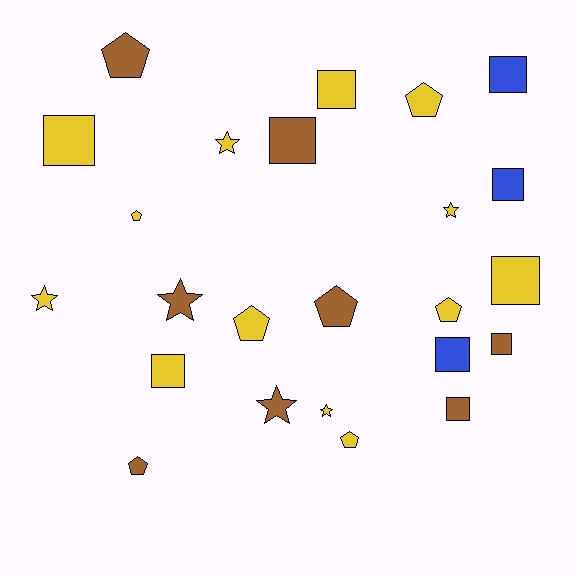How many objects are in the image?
There are 24 objects.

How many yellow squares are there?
There are 4 yellow squares.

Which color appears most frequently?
Yellow, with 13 objects.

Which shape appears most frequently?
Square, with 10 objects.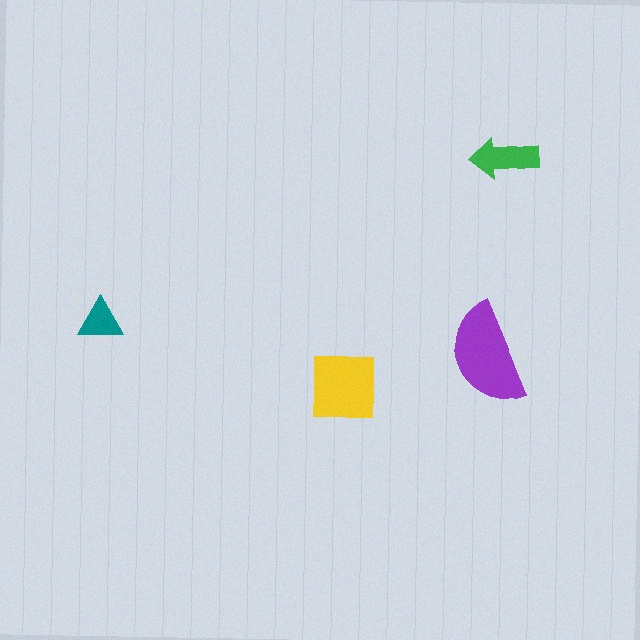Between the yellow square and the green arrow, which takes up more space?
The yellow square.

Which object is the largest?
The purple semicircle.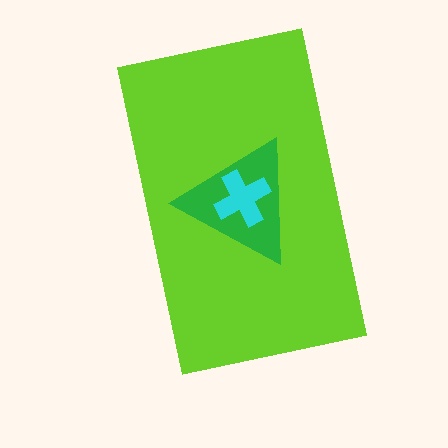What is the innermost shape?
The cyan cross.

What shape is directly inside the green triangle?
The cyan cross.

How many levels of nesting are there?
3.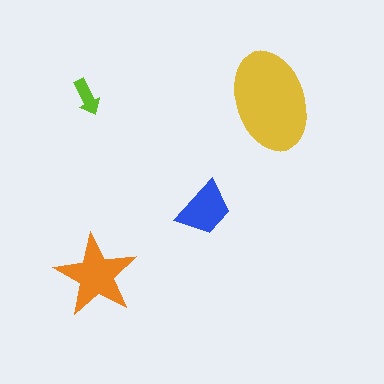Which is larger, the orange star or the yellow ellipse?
The yellow ellipse.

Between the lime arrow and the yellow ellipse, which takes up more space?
The yellow ellipse.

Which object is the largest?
The yellow ellipse.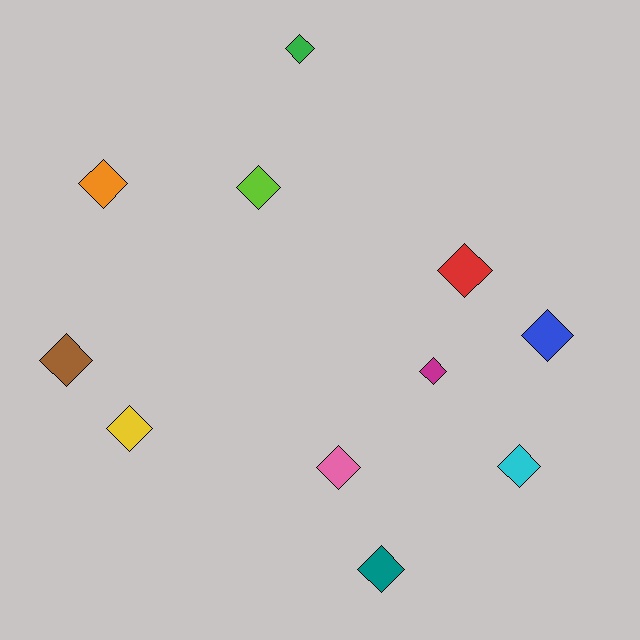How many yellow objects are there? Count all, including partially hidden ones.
There is 1 yellow object.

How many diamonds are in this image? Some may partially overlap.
There are 11 diamonds.